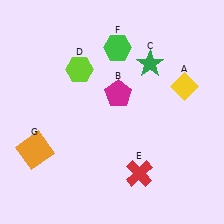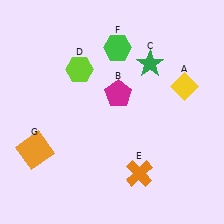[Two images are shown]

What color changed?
The cross (E) changed from red in Image 1 to orange in Image 2.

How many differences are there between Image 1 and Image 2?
There is 1 difference between the two images.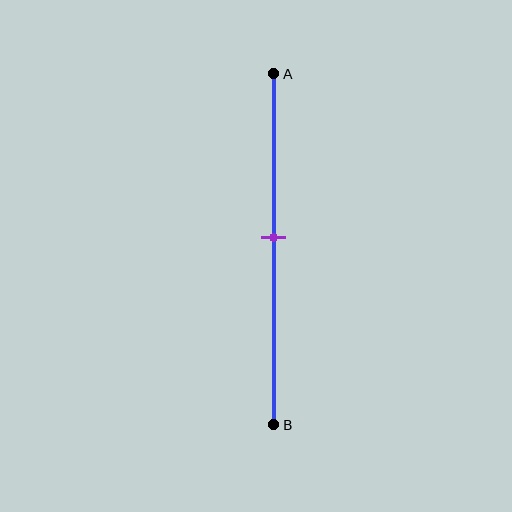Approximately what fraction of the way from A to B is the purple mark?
The purple mark is approximately 45% of the way from A to B.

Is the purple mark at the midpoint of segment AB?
No, the mark is at about 45% from A, not at the 50% midpoint.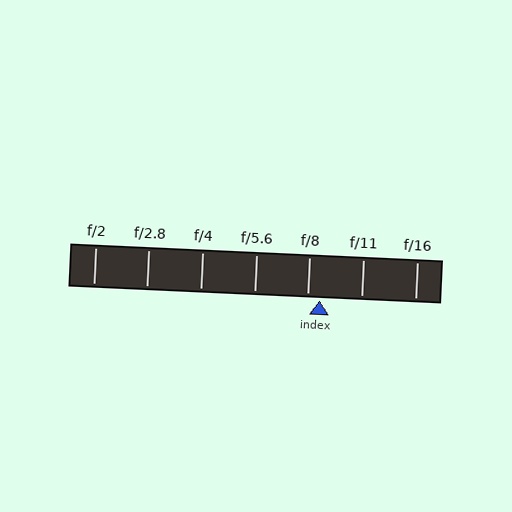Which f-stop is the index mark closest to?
The index mark is closest to f/8.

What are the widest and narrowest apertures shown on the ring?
The widest aperture shown is f/2 and the narrowest is f/16.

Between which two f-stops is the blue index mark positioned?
The index mark is between f/8 and f/11.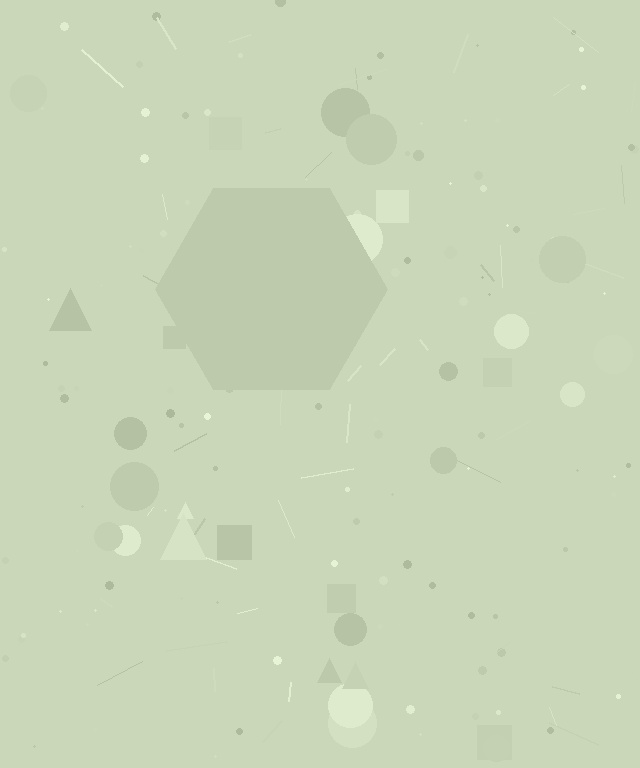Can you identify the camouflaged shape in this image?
The camouflaged shape is a hexagon.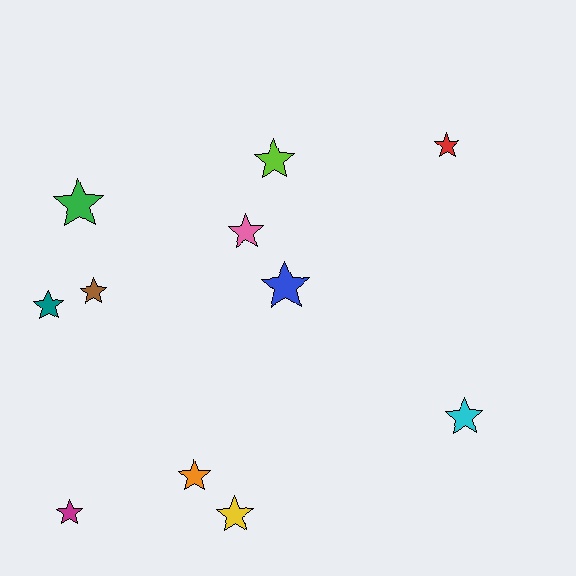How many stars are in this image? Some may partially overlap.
There are 11 stars.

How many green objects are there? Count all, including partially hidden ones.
There is 1 green object.